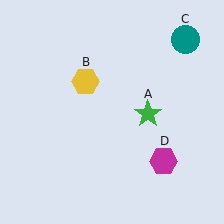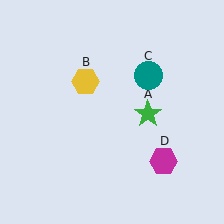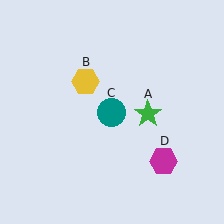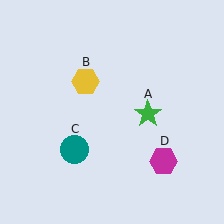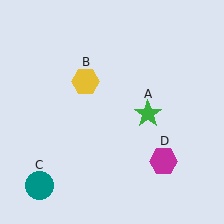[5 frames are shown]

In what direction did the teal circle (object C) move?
The teal circle (object C) moved down and to the left.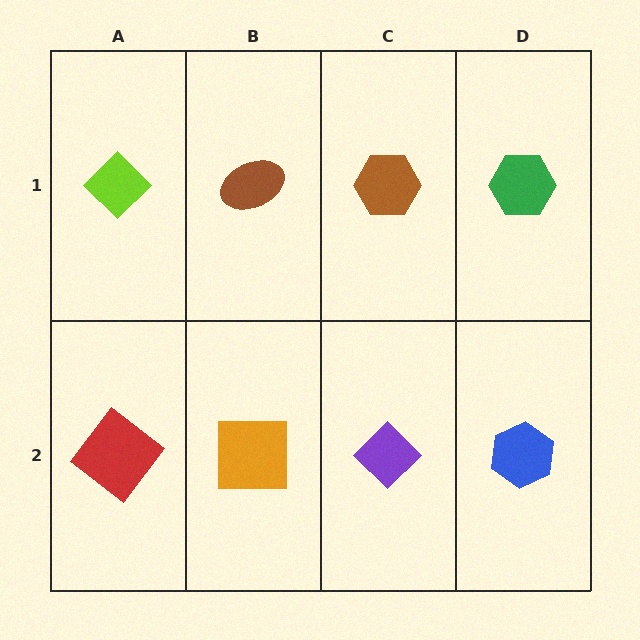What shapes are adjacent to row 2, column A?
A lime diamond (row 1, column A), an orange square (row 2, column B).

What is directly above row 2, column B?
A brown ellipse.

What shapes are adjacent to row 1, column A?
A red diamond (row 2, column A), a brown ellipse (row 1, column B).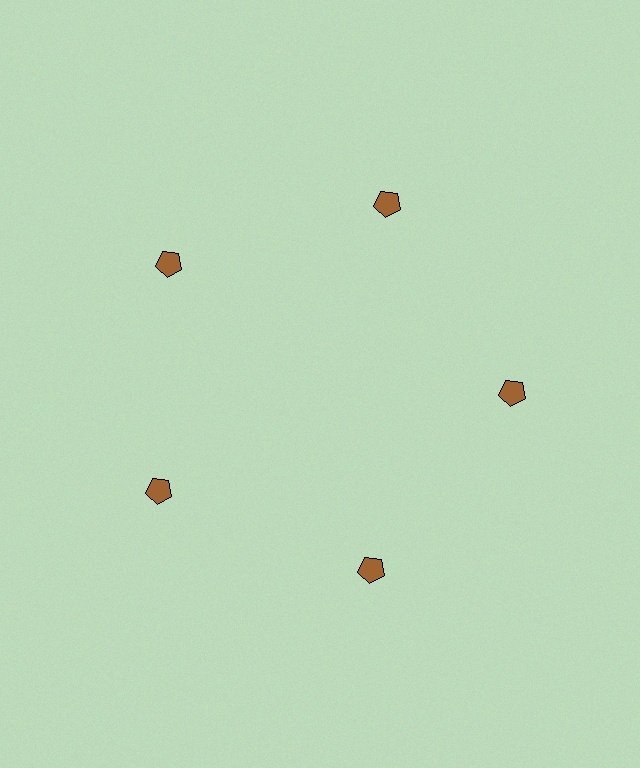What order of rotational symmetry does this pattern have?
This pattern has 5-fold rotational symmetry.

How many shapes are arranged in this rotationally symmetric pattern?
There are 5 shapes, arranged in 5 groups of 1.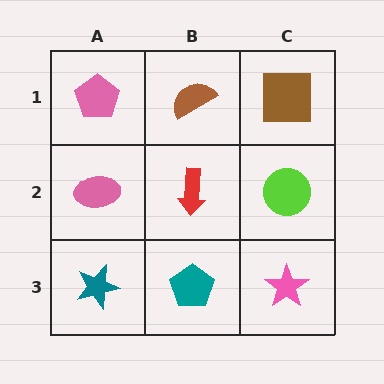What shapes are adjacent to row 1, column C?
A lime circle (row 2, column C), a brown semicircle (row 1, column B).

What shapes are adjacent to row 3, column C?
A lime circle (row 2, column C), a teal pentagon (row 3, column B).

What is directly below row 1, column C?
A lime circle.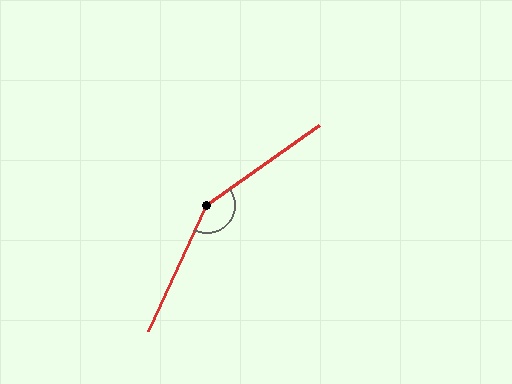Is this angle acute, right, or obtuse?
It is obtuse.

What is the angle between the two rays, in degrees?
Approximately 151 degrees.